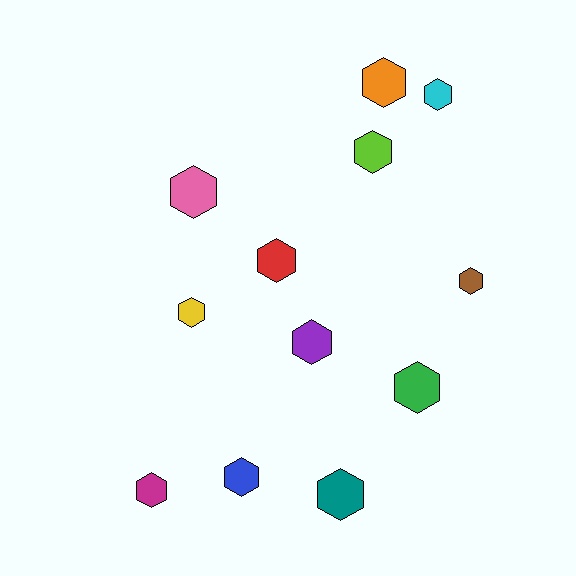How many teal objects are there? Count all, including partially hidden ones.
There is 1 teal object.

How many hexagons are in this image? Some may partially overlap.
There are 12 hexagons.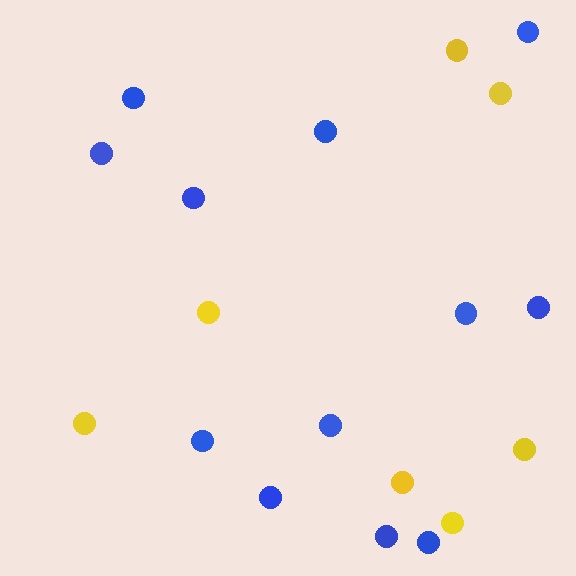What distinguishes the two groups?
There are 2 groups: one group of yellow circles (7) and one group of blue circles (12).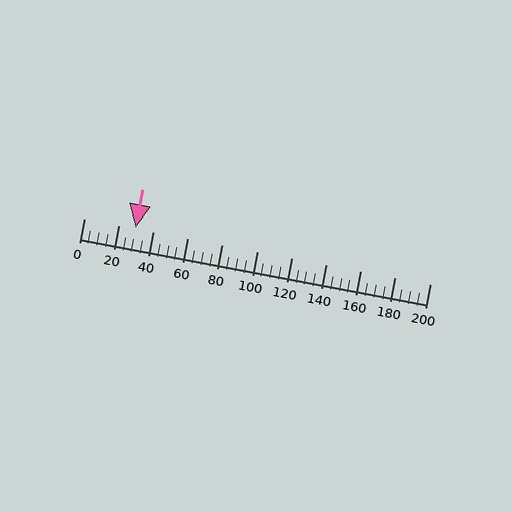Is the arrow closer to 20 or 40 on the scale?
The arrow is closer to 40.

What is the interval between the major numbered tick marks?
The major tick marks are spaced 20 units apart.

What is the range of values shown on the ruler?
The ruler shows values from 0 to 200.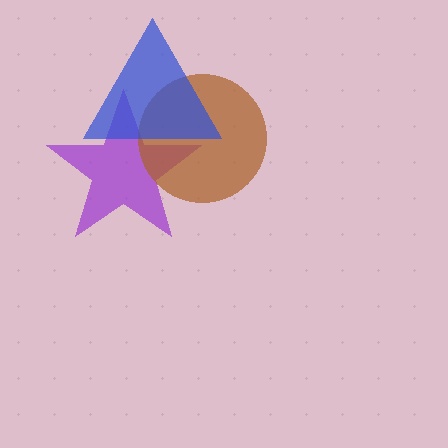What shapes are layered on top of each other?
The layered shapes are: a purple star, a brown circle, a blue triangle.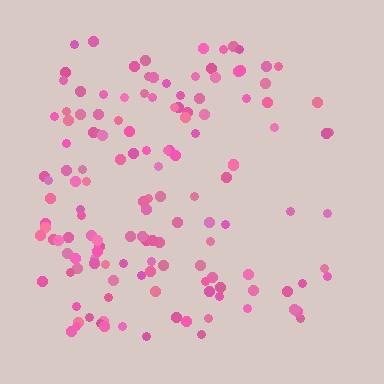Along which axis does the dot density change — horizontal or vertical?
Horizontal.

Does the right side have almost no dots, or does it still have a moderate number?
Still a moderate number, just noticeably fewer than the left.